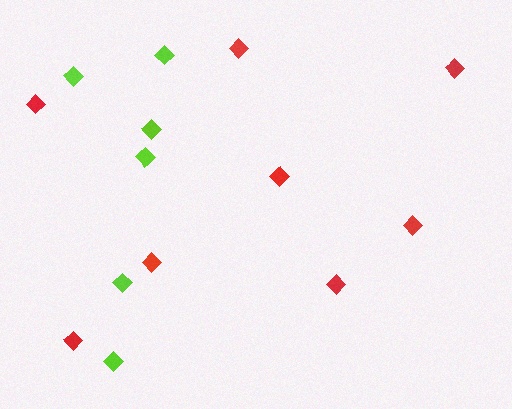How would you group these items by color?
There are 2 groups: one group of red diamonds (8) and one group of lime diamonds (6).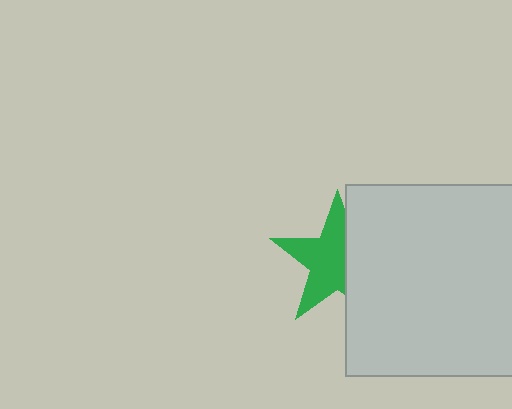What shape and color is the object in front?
The object in front is a light gray square.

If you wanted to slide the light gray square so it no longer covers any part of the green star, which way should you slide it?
Slide it right — that is the most direct way to separate the two shapes.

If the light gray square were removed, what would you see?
You would see the complete green star.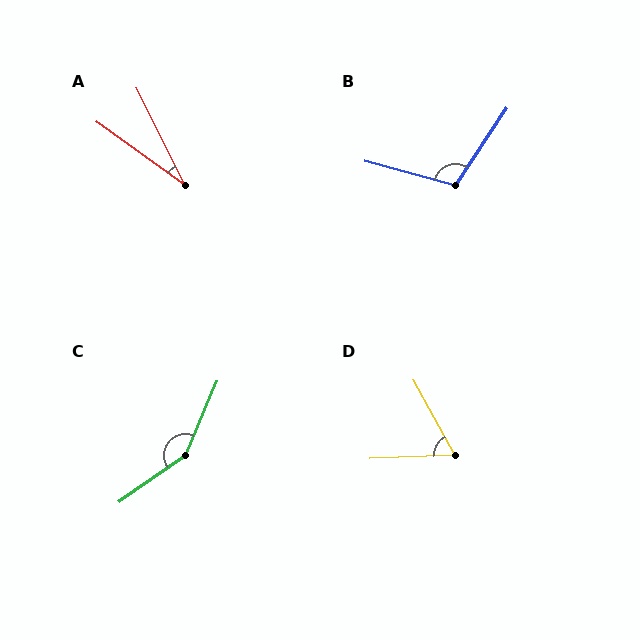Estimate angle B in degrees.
Approximately 109 degrees.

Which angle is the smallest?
A, at approximately 28 degrees.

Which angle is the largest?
C, at approximately 148 degrees.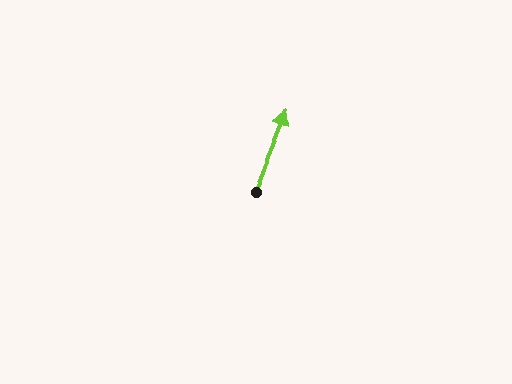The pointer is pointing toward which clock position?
Roughly 1 o'clock.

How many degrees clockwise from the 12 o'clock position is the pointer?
Approximately 22 degrees.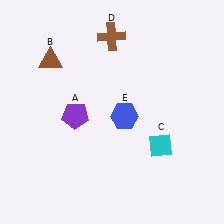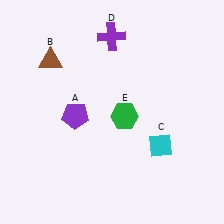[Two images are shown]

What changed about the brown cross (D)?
In Image 1, D is brown. In Image 2, it changed to purple.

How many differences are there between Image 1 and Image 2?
There are 2 differences between the two images.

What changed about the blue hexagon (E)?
In Image 1, E is blue. In Image 2, it changed to green.